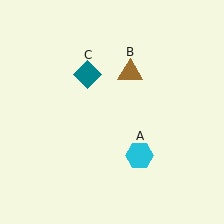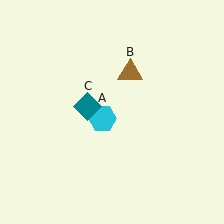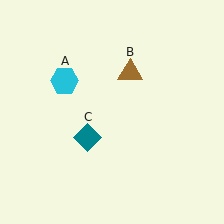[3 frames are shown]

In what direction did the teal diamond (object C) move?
The teal diamond (object C) moved down.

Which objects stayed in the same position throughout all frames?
Brown triangle (object B) remained stationary.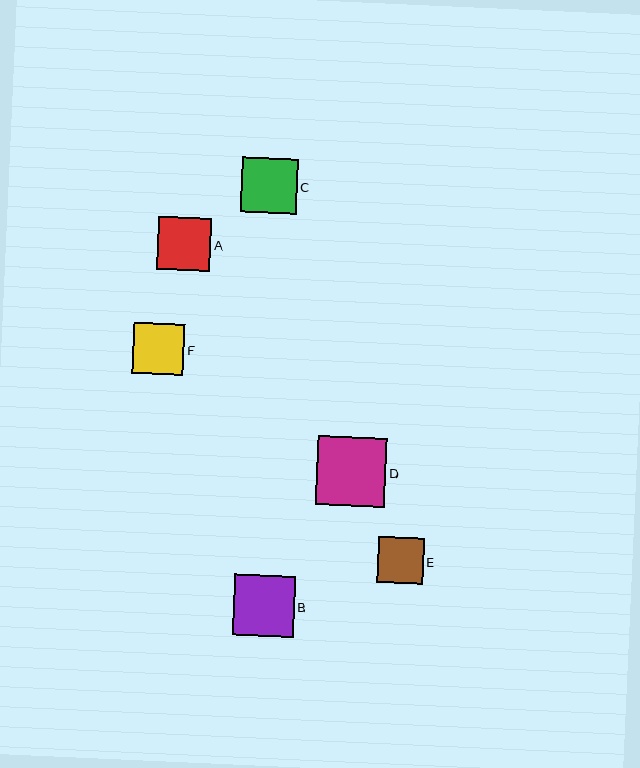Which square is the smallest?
Square E is the smallest with a size of approximately 46 pixels.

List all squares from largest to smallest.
From largest to smallest: D, B, C, A, F, E.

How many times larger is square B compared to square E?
Square B is approximately 1.3 times the size of square E.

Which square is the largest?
Square D is the largest with a size of approximately 69 pixels.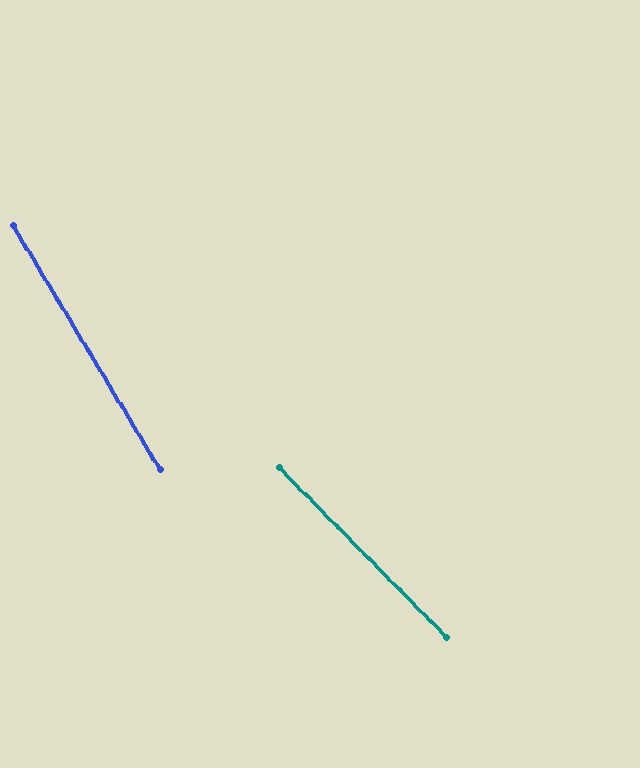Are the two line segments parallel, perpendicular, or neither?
Neither parallel nor perpendicular — they differ by about 14°.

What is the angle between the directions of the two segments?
Approximately 14 degrees.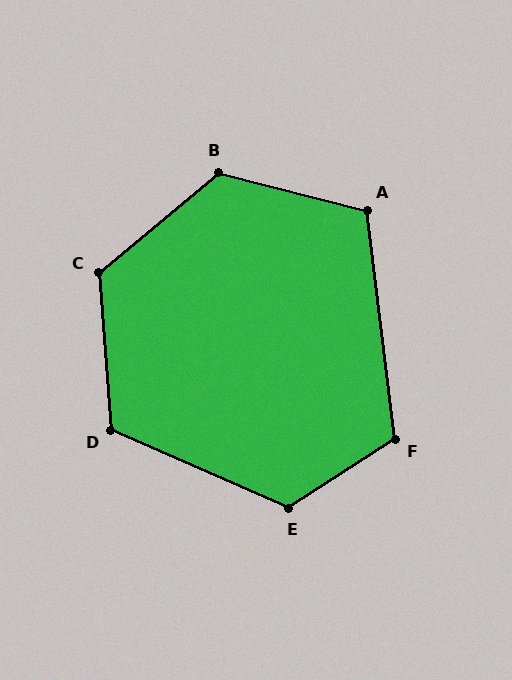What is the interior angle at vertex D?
Approximately 118 degrees (obtuse).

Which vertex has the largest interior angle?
B, at approximately 126 degrees.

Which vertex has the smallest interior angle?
A, at approximately 111 degrees.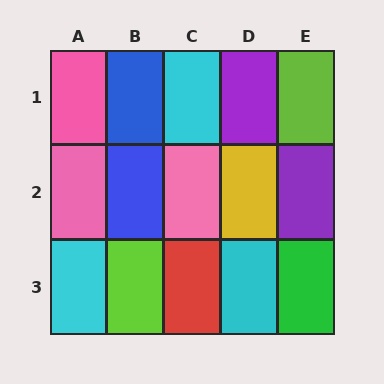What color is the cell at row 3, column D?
Cyan.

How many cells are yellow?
1 cell is yellow.